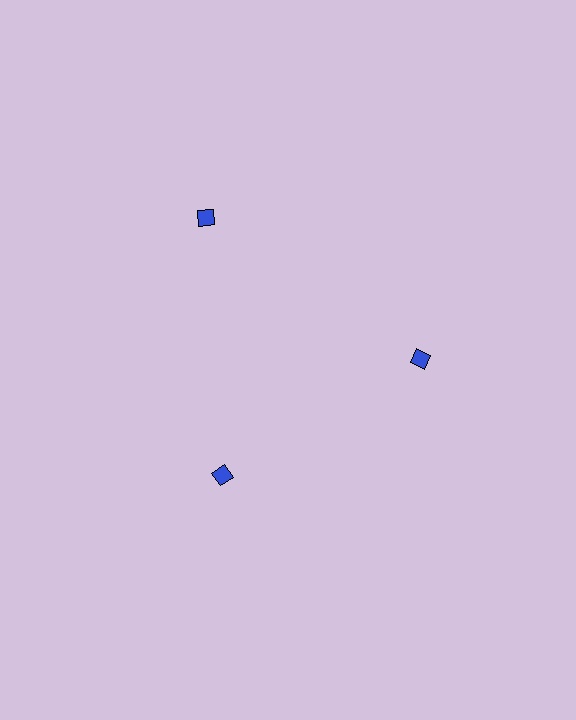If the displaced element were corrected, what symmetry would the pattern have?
It would have 3-fold rotational symmetry — the pattern would map onto itself every 120 degrees.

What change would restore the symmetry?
The symmetry would be restored by moving it inward, back onto the ring so that all 3 diamonds sit at equal angles and equal distance from the center.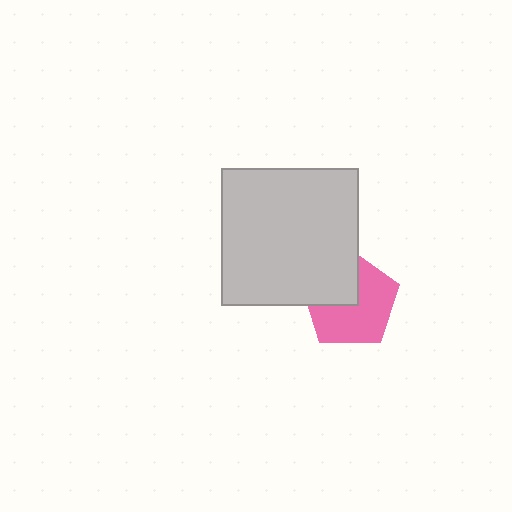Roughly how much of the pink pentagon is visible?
About half of it is visible (roughly 64%).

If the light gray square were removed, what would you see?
You would see the complete pink pentagon.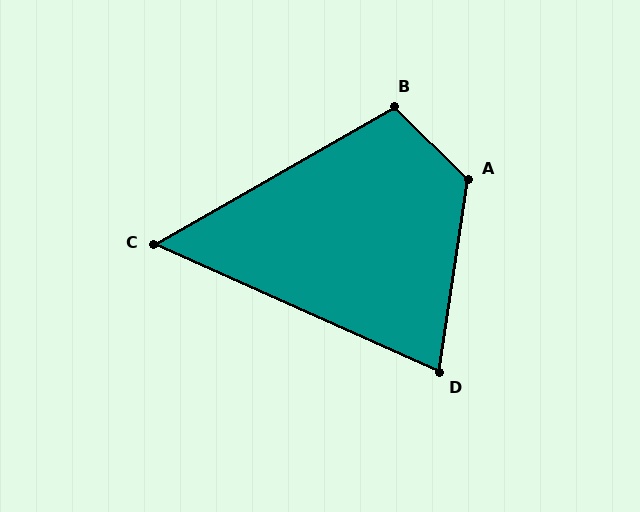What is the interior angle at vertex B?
Approximately 106 degrees (obtuse).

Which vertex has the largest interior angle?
A, at approximately 126 degrees.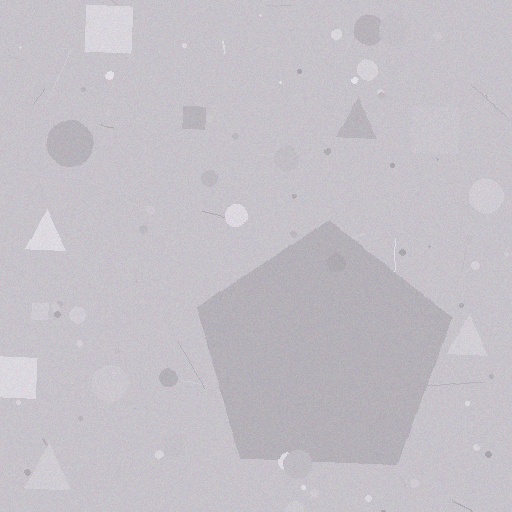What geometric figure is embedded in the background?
A pentagon is embedded in the background.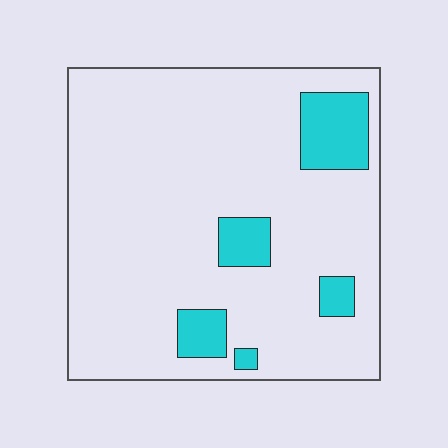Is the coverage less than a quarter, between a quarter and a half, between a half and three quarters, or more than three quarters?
Less than a quarter.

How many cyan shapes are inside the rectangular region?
5.